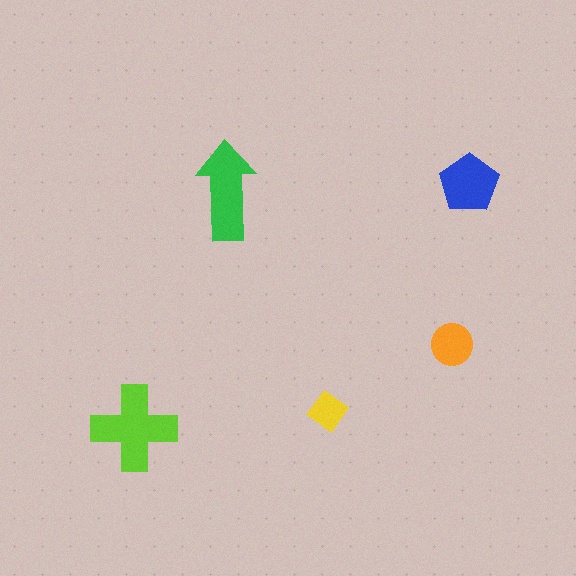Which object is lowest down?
The lime cross is bottommost.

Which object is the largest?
The lime cross.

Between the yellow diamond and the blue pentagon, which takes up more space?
The blue pentagon.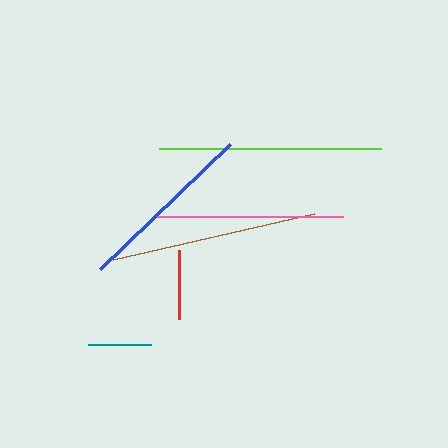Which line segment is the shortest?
The teal line is the shortest at approximately 63 pixels.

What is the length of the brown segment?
The brown segment is approximately 206 pixels long.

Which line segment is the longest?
The lime line is the longest at approximately 222 pixels.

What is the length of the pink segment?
The pink segment is approximately 186 pixels long.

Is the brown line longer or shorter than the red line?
The brown line is longer than the red line.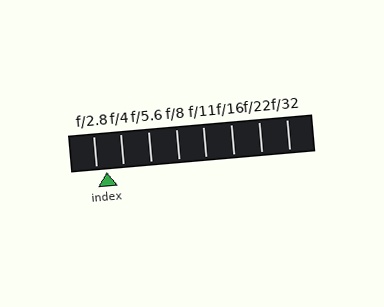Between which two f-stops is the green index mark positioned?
The index mark is between f/2.8 and f/4.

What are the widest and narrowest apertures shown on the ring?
The widest aperture shown is f/2.8 and the narrowest is f/32.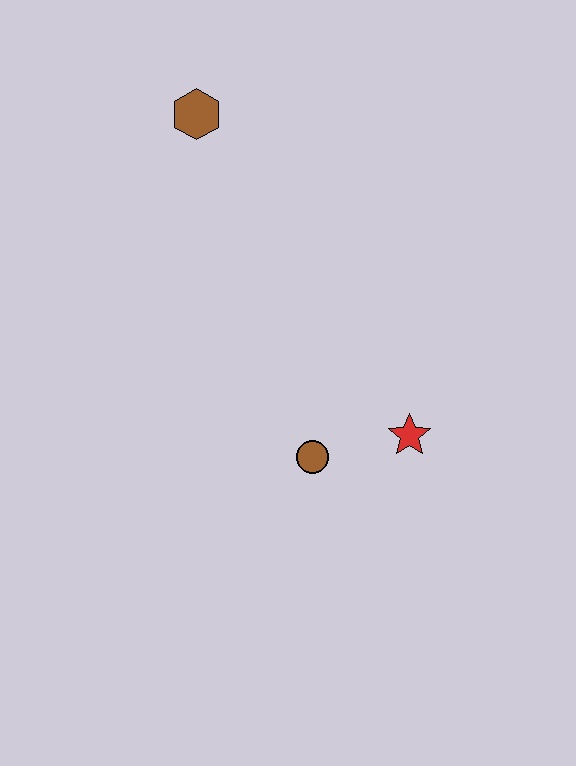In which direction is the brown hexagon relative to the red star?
The brown hexagon is above the red star.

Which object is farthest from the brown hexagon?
The red star is farthest from the brown hexagon.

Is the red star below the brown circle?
No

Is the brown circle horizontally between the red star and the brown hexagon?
Yes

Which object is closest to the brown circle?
The red star is closest to the brown circle.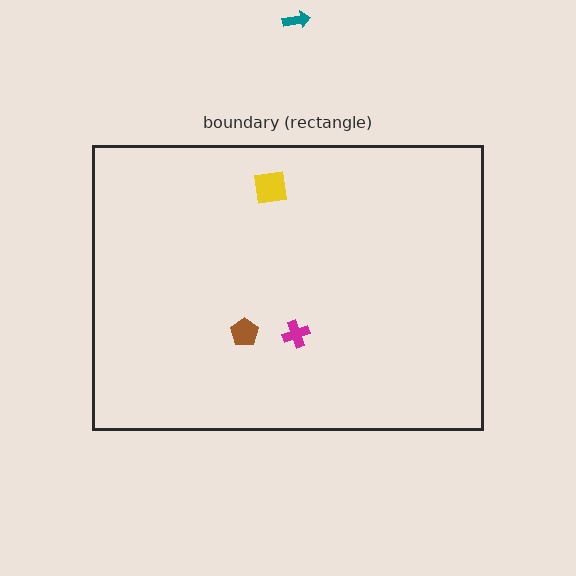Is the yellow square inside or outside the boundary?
Inside.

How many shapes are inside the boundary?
3 inside, 1 outside.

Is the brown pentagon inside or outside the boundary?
Inside.